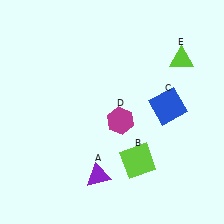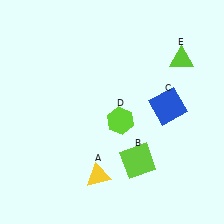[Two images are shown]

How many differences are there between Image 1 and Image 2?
There are 2 differences between the two images.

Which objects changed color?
A changed from purple to yellow. D changed from magenta to lime.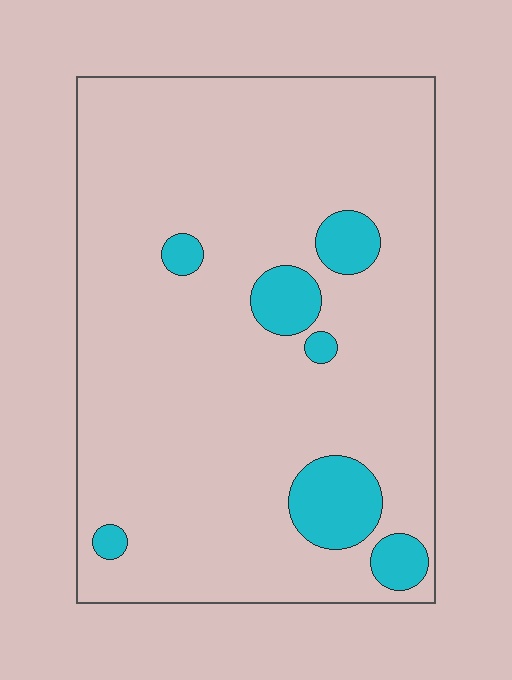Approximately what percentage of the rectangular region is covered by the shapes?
Approximately 10%.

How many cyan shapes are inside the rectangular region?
7.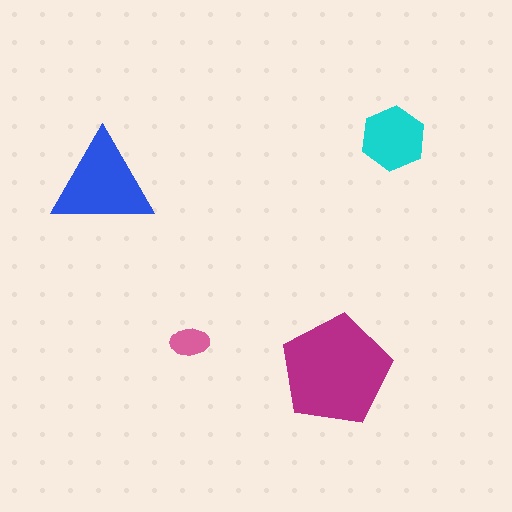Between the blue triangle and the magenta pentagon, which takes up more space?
The magenta pentagon.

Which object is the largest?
The magenta pentagon.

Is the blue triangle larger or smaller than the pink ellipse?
Larger.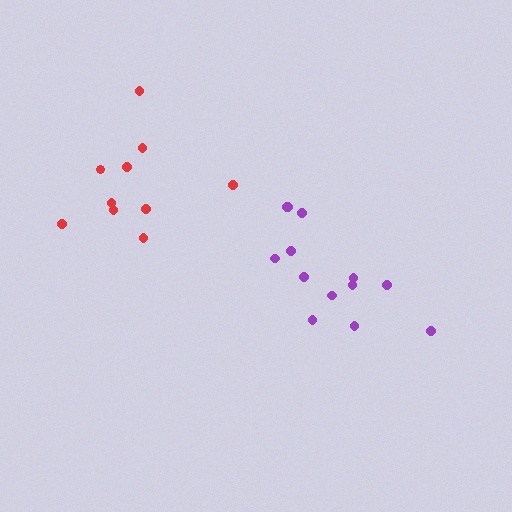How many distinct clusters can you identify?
There are 2 distinct clusters.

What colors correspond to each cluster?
The clusters are colored: red, purple.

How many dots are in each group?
Group 1: 10 dots, Group 2: 13 dots (23 total).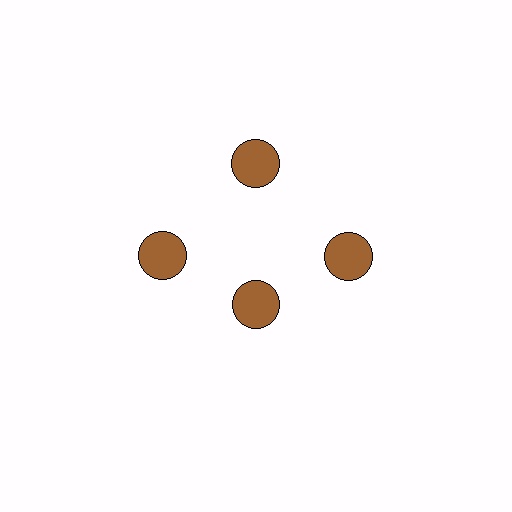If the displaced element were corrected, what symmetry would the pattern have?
It would have 4-fold rotational symmetry — the pattern would map onto itself every 90 degrees.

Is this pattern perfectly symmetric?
No. The 4 brown circles are arranged in a ring, but one element near the 6 o'clock position is pulled inward toward the center, breaking the 4-fold rotational symmetry.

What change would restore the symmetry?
The symmetry would be restored by moving it outward, back onto the ring so that all 4 circles sit at equal angles and equal distance from the center.